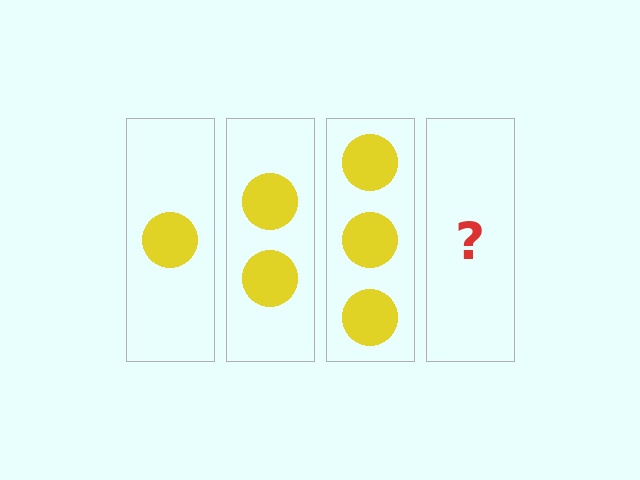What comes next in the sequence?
The next element should be 4 circles.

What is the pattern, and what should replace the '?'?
The pattern is that each step adds one more circle. The '?' should be 4 circles.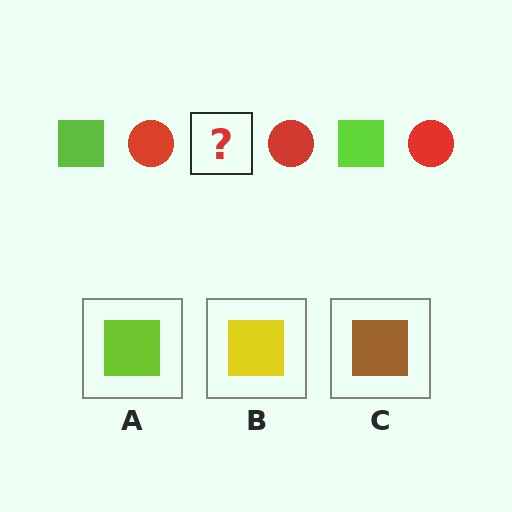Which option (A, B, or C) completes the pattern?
A.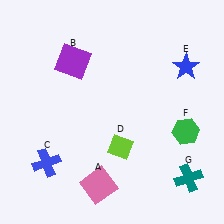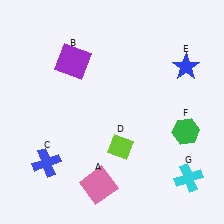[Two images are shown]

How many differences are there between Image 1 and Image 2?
There is 1 difference between the two images.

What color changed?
The cross (G) changed from teal in Image 1 to cyan in Image 2.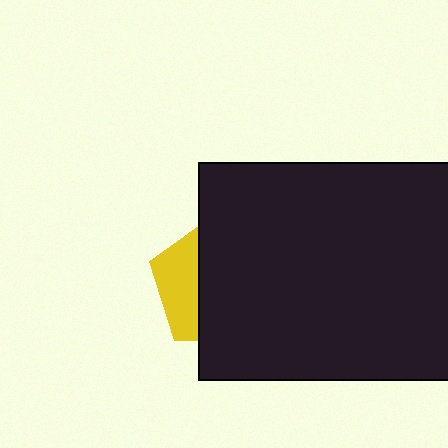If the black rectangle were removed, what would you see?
You would see the complete yellow pentagon.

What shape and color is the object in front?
The object in front is a black rectangle.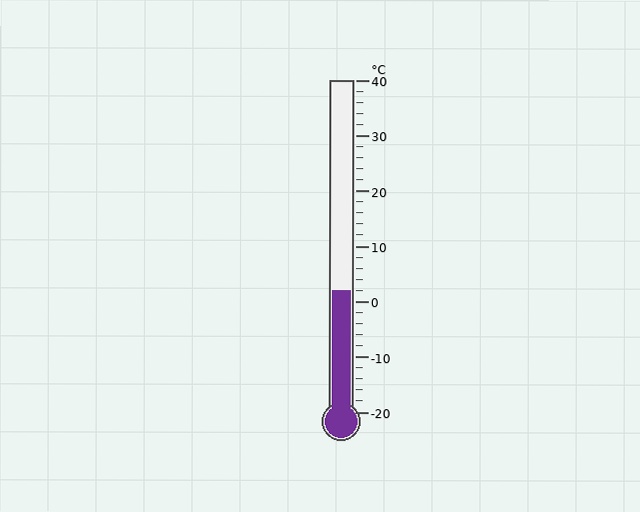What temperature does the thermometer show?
The thermometer shows approximately 2°C.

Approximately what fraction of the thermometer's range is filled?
The thermometer is filled to approximately 35% of its range.